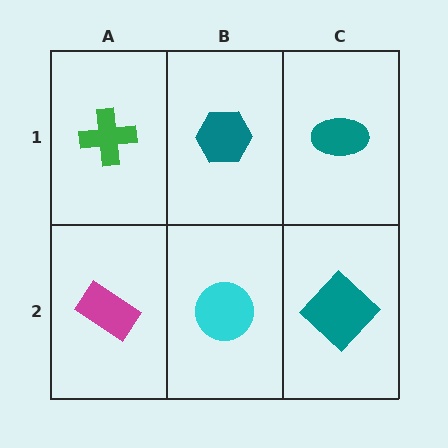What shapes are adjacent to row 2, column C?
A teal ellipse (row 1, column C), a cyan circle (row 2, column B).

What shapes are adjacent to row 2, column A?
A green cross (row 1, column A), a cyan circle (row 2, column B).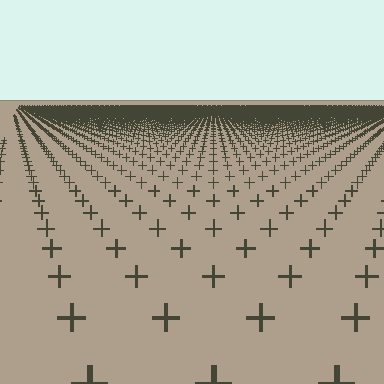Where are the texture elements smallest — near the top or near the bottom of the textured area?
Near the top.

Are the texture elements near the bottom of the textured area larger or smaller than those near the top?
Larger. Near the bottom, elements are closer to the viewer and appear at a bigger on-screen size.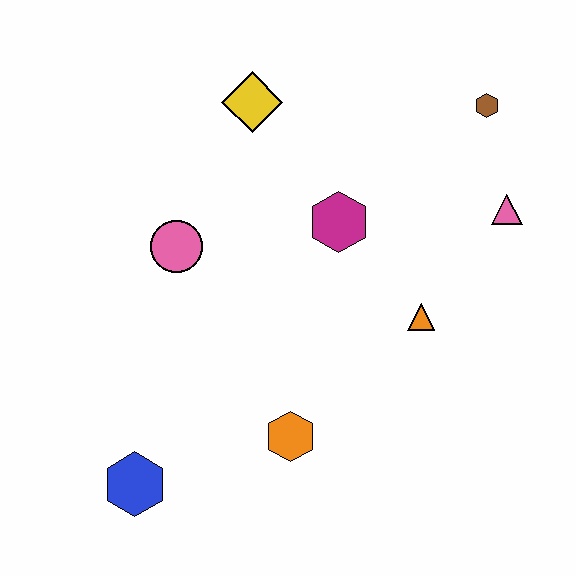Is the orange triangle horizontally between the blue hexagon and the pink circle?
No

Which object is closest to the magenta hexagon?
The orange triangle is closest to the magenta hexagon.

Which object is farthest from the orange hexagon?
The brown hexagon is farthest from the orange hexagon.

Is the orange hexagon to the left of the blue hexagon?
No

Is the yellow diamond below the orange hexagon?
No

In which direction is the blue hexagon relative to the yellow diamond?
The blue hexagon is below the yellow diamond.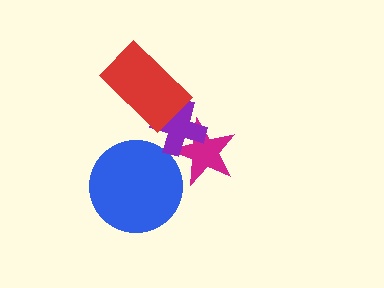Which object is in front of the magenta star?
The purple cross is in front of the magenta star.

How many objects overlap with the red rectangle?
1 object overlaps with the red rectangle.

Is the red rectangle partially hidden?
No, no other shape covers it.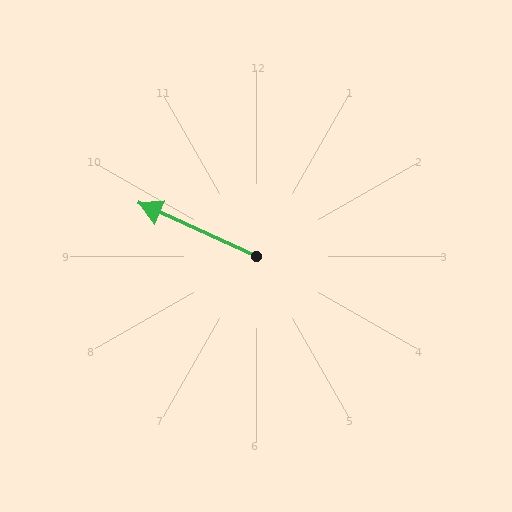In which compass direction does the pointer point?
Northwest.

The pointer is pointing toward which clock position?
Roughly 10 o'clock.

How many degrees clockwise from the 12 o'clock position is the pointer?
Approximately 294 degrees.